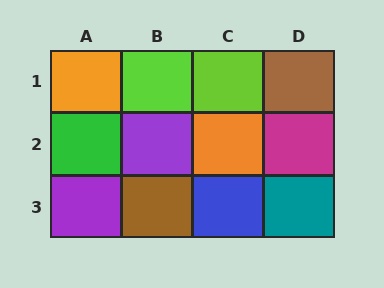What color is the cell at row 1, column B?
Lime.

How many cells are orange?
2 cells are orange.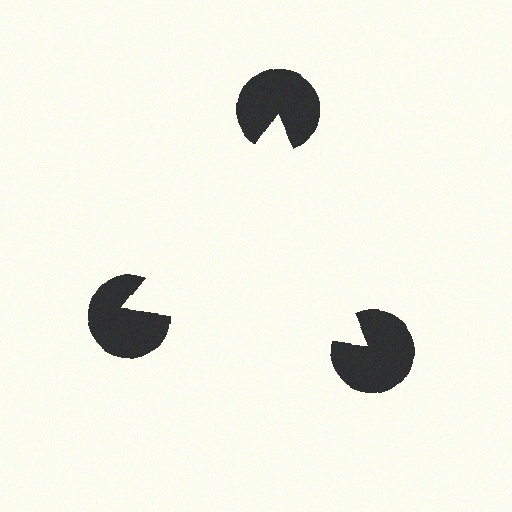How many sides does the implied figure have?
3 sides.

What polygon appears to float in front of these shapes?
An illusory triangle — its edges are inferred from the aligned wedge cuts in the pac-man discs, not physically drawn.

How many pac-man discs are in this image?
There are 3 — one at each vertex of the illusory triangle.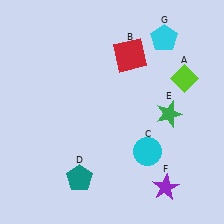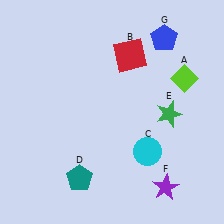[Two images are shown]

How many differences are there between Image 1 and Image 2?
There is 1 difference between the two images.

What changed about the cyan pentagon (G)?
In Image 1, G is cyan. In Image 2, it changed to blue.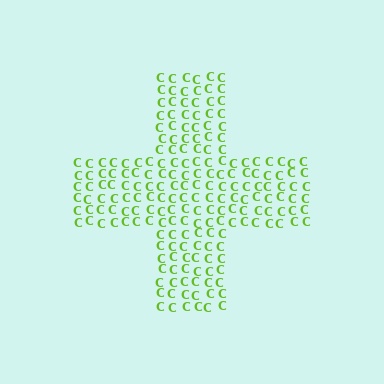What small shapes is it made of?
It is made of small letter C's.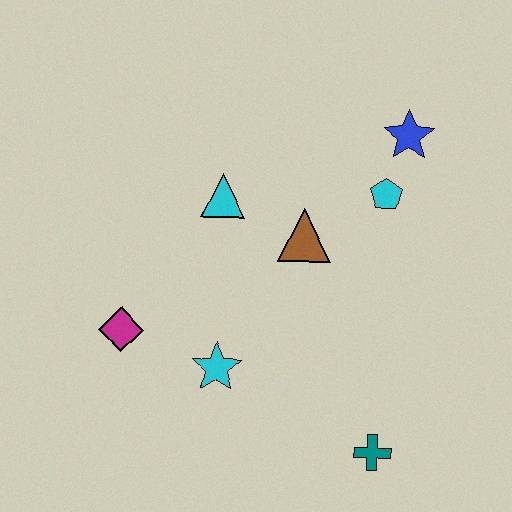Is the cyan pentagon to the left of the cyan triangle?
No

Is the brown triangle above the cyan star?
Yes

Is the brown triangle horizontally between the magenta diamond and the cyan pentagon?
Yes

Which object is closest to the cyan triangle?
The brown triangle is closest to the cyan triangle.